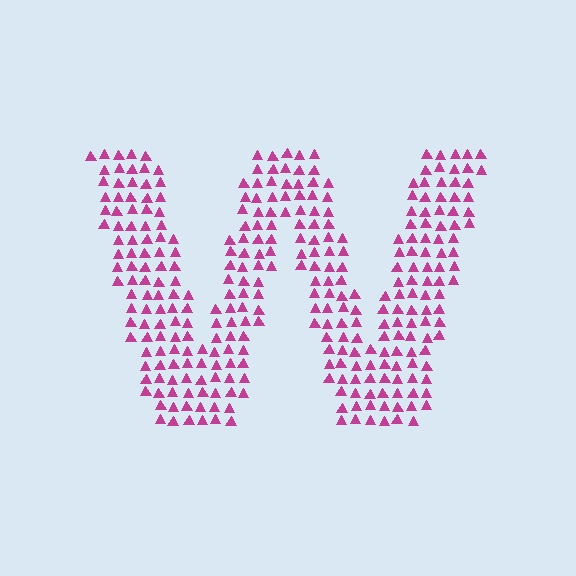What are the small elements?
The small elements are triangles.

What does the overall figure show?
The overall figure shows the letter W.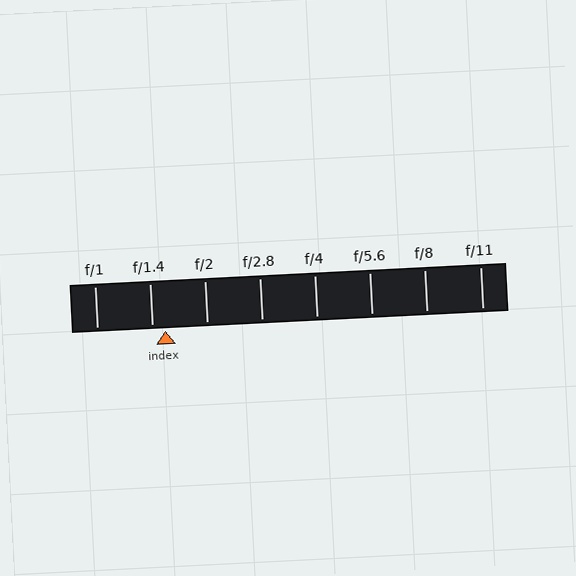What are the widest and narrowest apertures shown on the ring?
The widest aperture shown is f/1 and the narrowest is f/11.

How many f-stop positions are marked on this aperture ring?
There are 8 f-stop positions marked.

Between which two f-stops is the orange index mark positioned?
The index mark is between f/1.4 and f/2.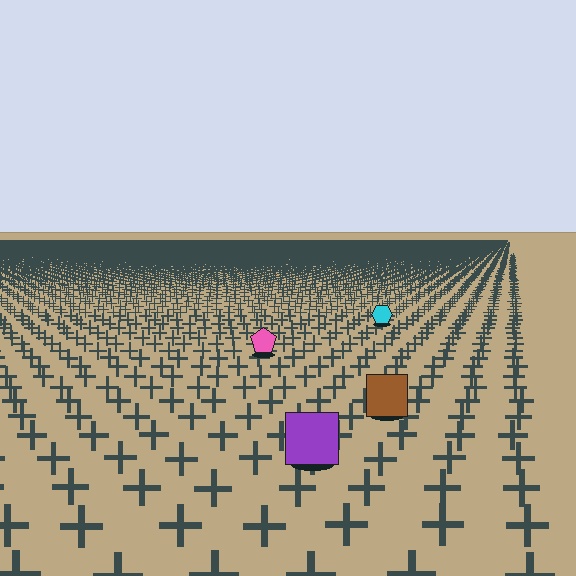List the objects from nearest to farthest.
From nearest to farthest: the purple square, the brown square, the pink pentagon, the cyan hexagon.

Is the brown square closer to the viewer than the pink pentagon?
Yes. The brown square is closer — you can tell from the texture gradient: the ground texture is coarser near it.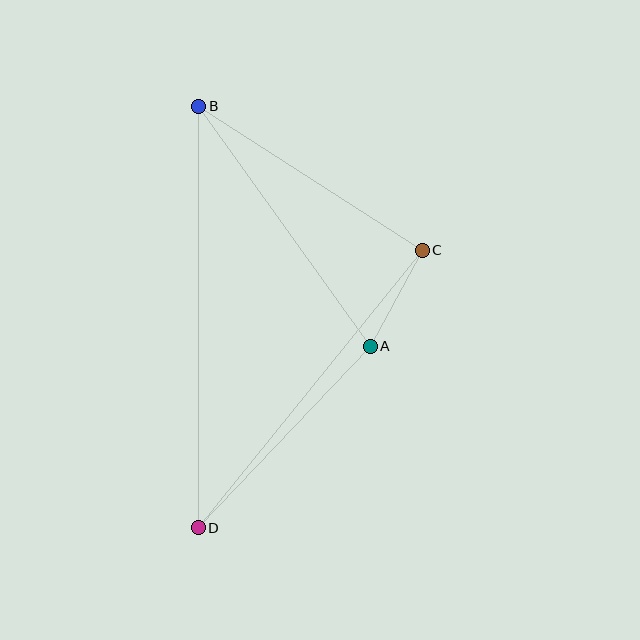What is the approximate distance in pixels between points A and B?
The distance between A and B is approximately 295 pixels.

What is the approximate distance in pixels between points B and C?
The distance between B and C is approximately 266 pixels.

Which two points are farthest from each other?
Points B and D are farthest from each other.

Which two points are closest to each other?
Points A and C are closest to each other.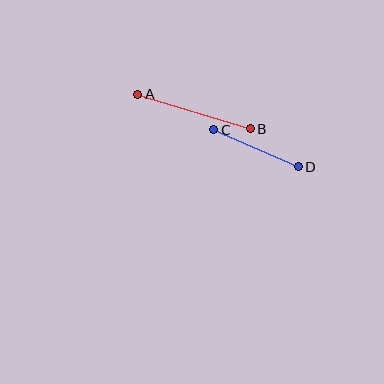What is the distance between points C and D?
The distance is approximately 93 pixels.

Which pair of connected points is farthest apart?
Points A and B are farthest apart.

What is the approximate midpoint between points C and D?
The midpoint is at approximately (256, 148) pixels.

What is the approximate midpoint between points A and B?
The midpoint is at approximately (194, 111) pixels.